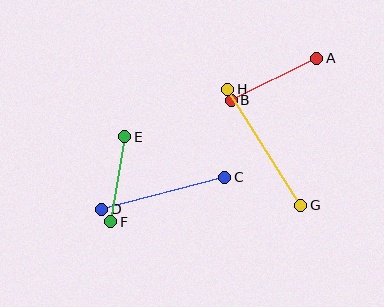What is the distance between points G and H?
The distance is approximately 137 pixels.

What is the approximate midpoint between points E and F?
The midpoint is at approximately (118, 179) pixels.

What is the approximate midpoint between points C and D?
The midpoint is at approximately (163, 193) pixels.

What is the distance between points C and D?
The distance is approximately 127 pixels.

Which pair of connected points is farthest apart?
Points G and H are farthest apart.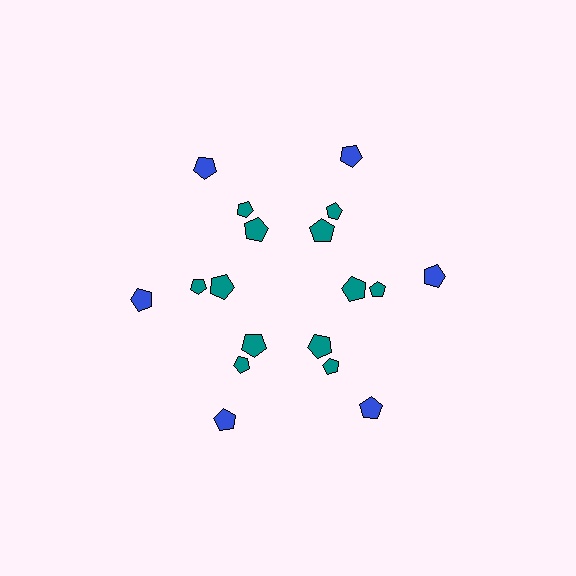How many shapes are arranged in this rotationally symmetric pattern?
There are 18 shapes, arranged in 6 groups of 3.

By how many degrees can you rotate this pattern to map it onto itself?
The pattern maps onto itself every 60 degrees of rotation.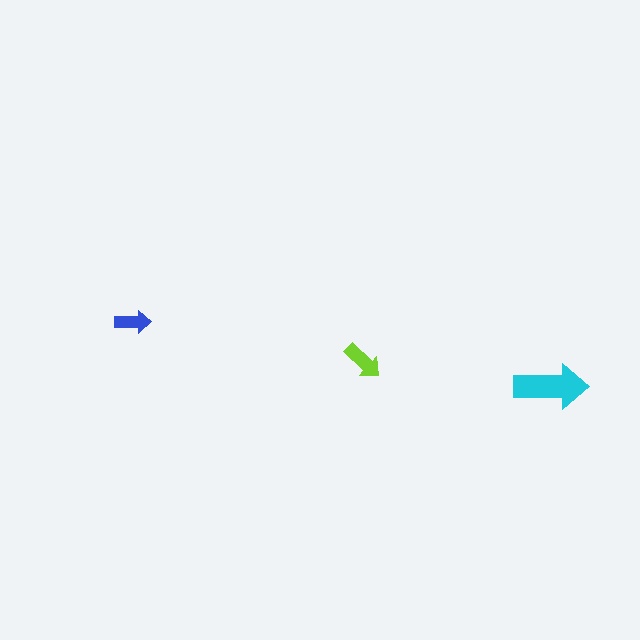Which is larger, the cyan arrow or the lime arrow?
The cyan one.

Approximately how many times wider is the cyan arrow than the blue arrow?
About 2 times wider.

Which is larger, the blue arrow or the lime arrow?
The lime one.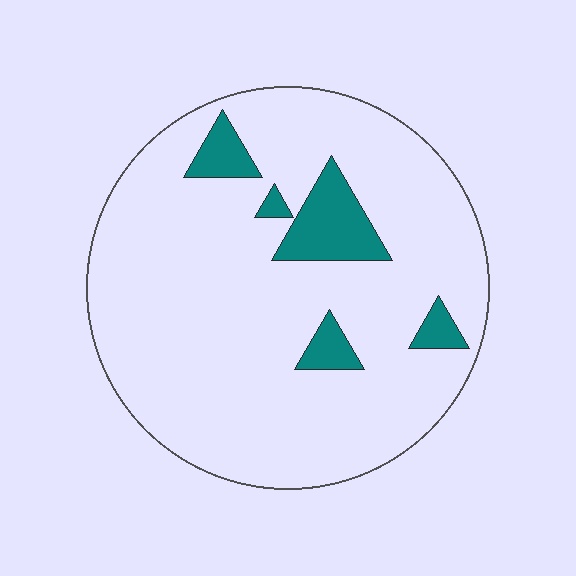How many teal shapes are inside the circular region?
5.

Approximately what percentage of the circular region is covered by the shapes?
Approximately 10%.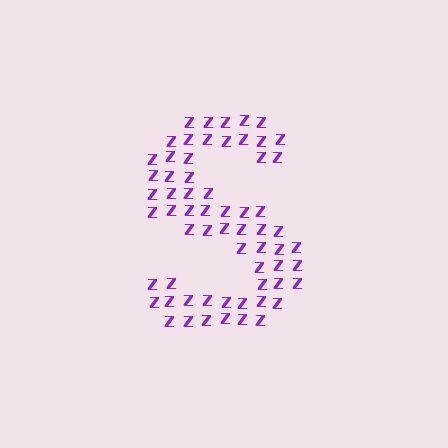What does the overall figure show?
The overall figure shows the letter S.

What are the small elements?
The small elements are letter Z's.